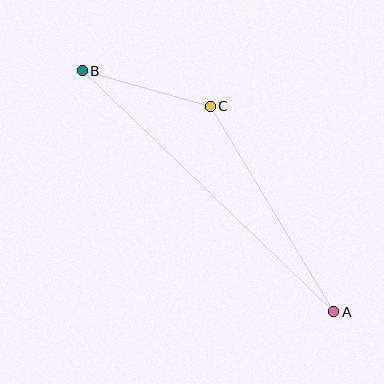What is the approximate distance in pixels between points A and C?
The distance between A and C is approximately 240 pixels.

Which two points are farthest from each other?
Points A and B are farthest from each other.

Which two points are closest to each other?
Points B and C are closest to each other.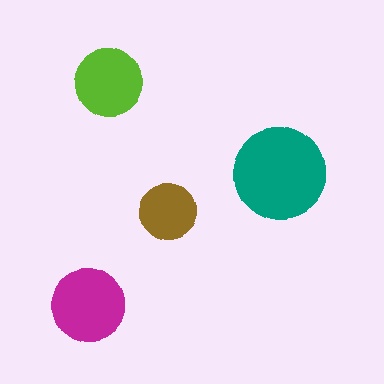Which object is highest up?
The lime circle is topmost.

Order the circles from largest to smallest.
the teal one, the magenta one, the lime one, the brown one.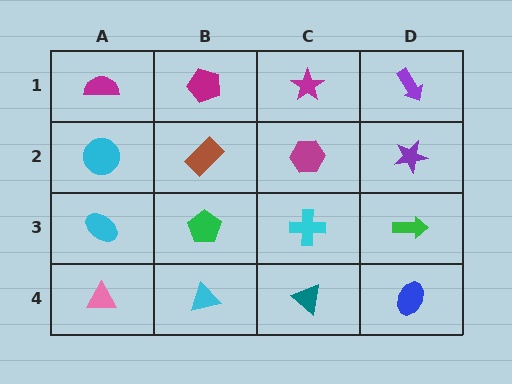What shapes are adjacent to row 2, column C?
A magenta star (row 1, column C), a cyan cross (row 3, column C), a brown rectangle (row 2, column B), a purple star (row 2, column D).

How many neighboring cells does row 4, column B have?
3.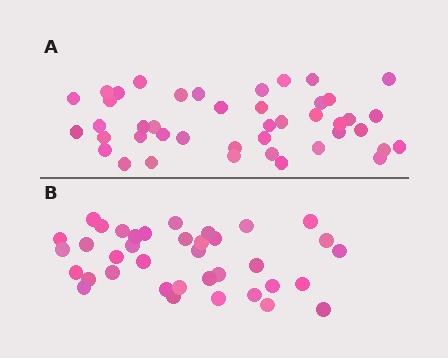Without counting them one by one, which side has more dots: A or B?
Region A (the top region) has more dots.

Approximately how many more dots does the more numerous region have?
Region A has about 6 more dots than region B.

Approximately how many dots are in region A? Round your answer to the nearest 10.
About 40 dots. (The exact count is 43, which rounds to 40.)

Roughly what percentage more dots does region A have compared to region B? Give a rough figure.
About 15% more.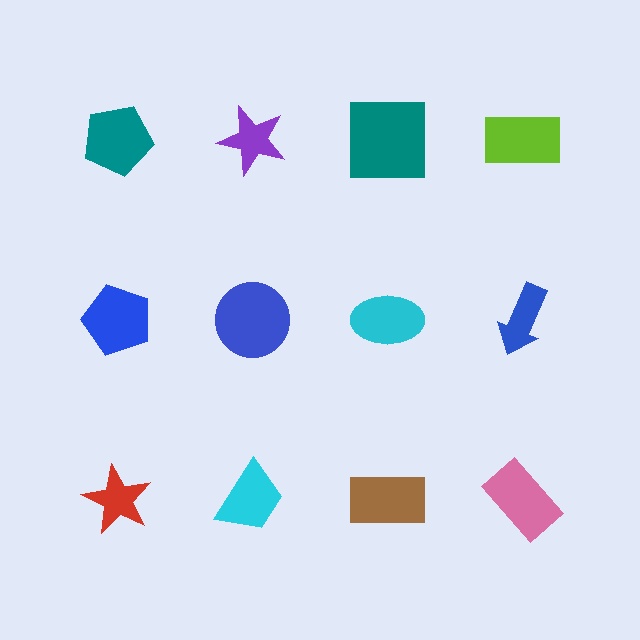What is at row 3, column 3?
A brown rectangle.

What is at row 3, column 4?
A pink rectangle.